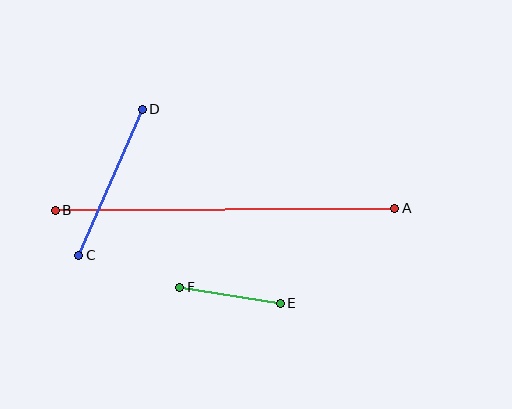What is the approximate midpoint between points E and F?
The midpoint is at approximately (230, 295) pixels.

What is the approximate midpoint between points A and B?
The midpoint is at approximately (225, 209) pixels.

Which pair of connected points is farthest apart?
Points A and B are farthest apart.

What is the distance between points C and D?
The distance is approximately 159 pixels.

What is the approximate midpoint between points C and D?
The midpoint is at approximately (110, 182) pixels.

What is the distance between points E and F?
The distance is approximately 102 pixels.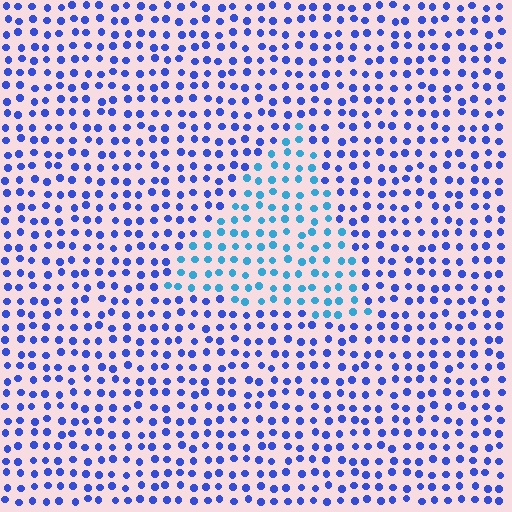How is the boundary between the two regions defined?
The boundary is defined purely by a slight shift in hue (about 35 degrees). Spacing, size, and orientation are identical on both sides.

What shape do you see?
I see a triangle.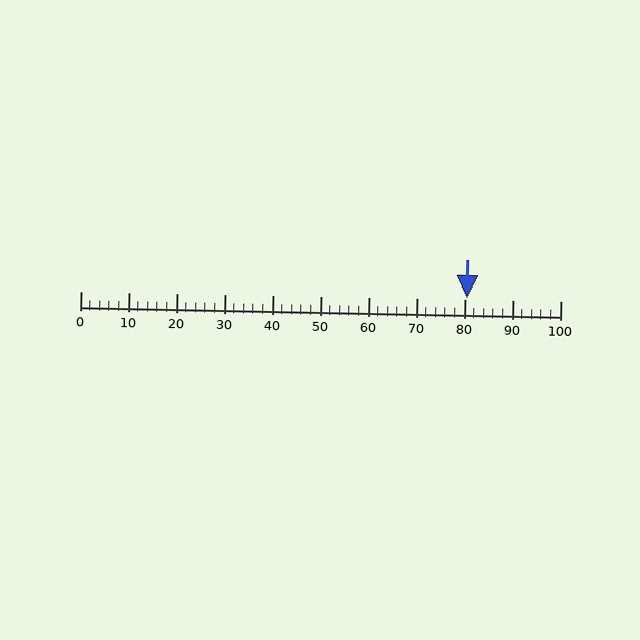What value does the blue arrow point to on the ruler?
The blue arrow points to approximately 80.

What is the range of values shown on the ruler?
The ruler shows values from 0 to 100.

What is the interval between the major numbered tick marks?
The major tick marks are spaced 10 units apart.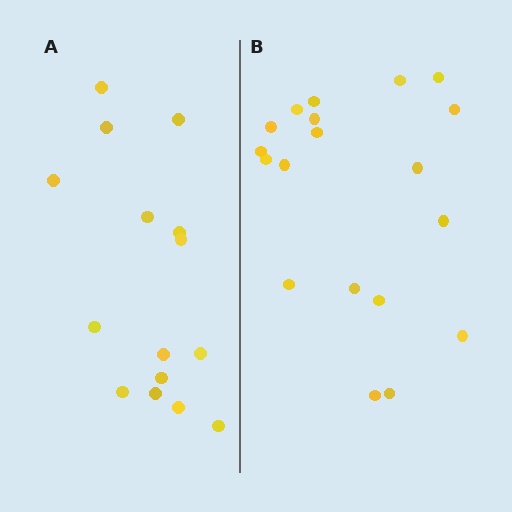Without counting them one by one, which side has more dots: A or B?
Region B (the right region) has more dots.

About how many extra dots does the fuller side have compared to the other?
Region B has about 4 more dots than region A.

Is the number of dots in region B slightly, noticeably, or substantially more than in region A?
Region B has noticeably more, but not dramatically so. The ratio is roughly 1.3 to 1.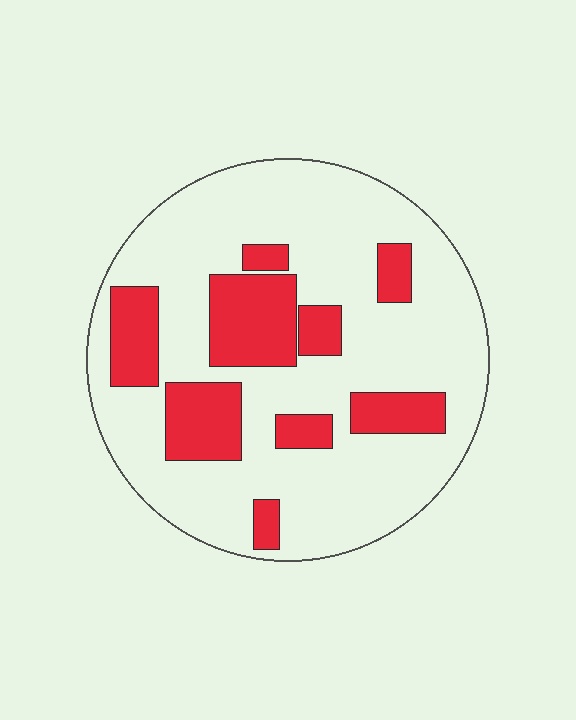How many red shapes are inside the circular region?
9.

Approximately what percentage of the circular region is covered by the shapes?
Approximately 25%.